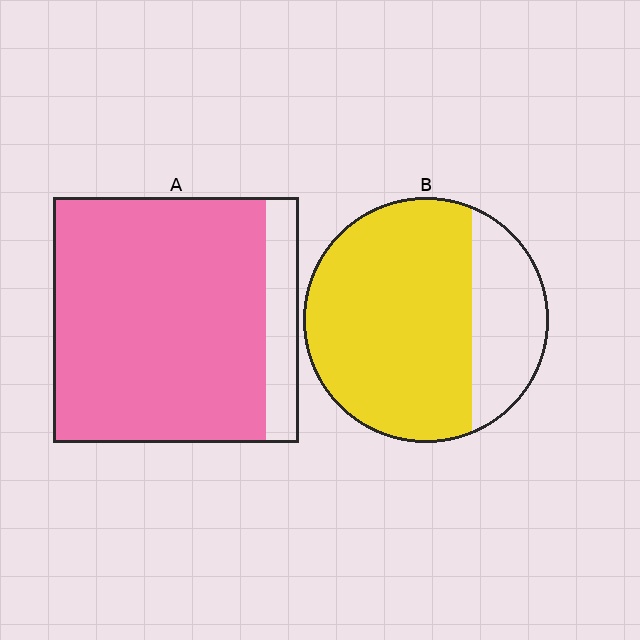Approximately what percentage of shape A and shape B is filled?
A is approximately 85% and B is approximately 75%.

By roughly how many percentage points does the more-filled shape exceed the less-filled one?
By roughly 15 percentage points (A over B).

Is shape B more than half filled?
Yes.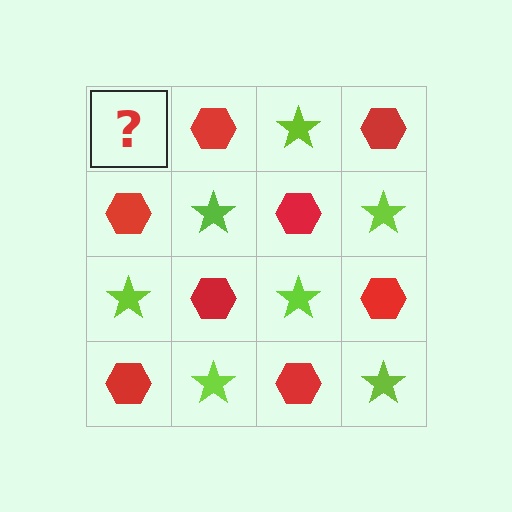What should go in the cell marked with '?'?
The missing cell should contain a lime star.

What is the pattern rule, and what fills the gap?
The rule is that it alternates lime star and red hexagon in a checkerboard pattern. The gap should be filled with a lime star.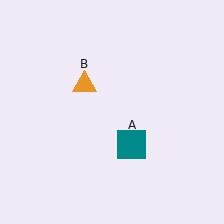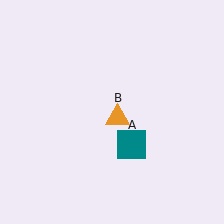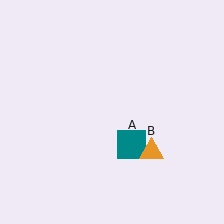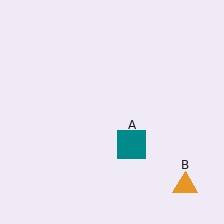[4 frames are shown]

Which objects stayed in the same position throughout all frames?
Teal square (object A) remained stationary.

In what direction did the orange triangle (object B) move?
The orange triangle (object B) moved down and to the right.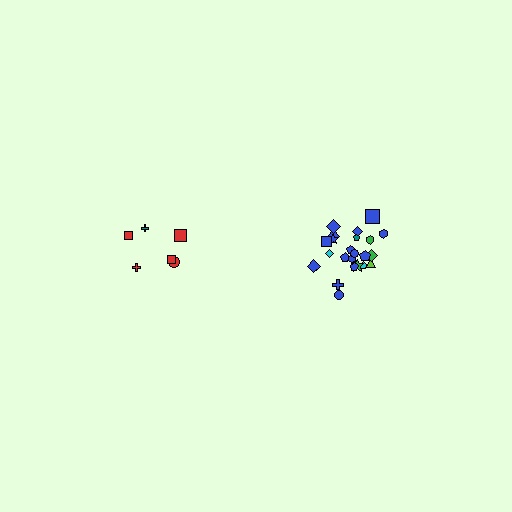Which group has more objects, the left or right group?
The right group.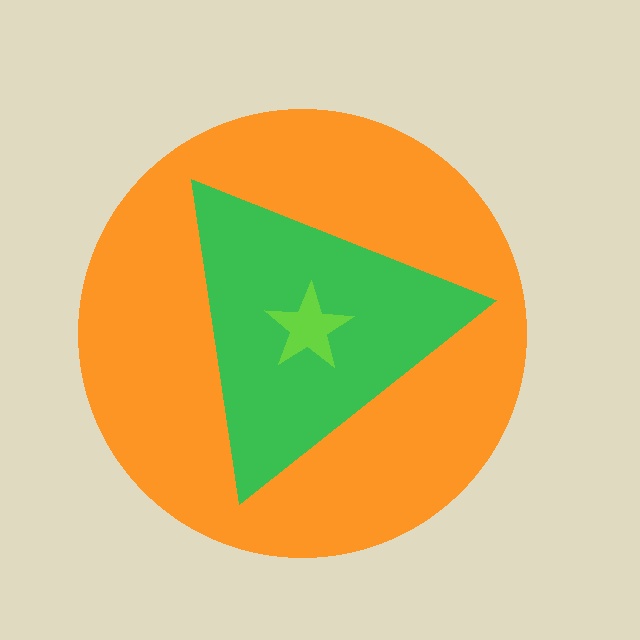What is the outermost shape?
The orange circle.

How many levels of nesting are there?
3.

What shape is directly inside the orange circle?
The green triangle.